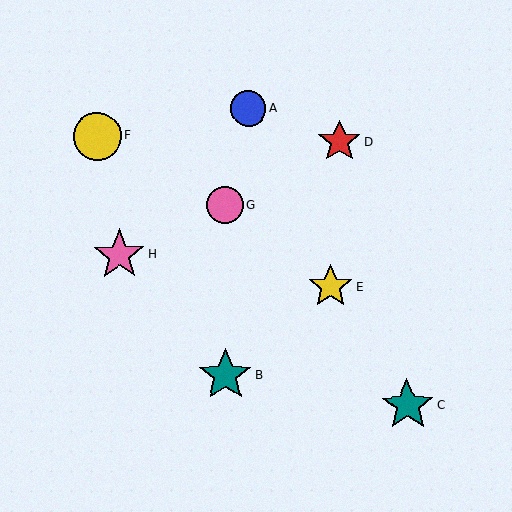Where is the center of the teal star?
The center of the teal star is at (407, 406).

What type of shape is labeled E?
Shape E is a yellow star.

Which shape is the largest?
The teal star (labeled B) is the largest.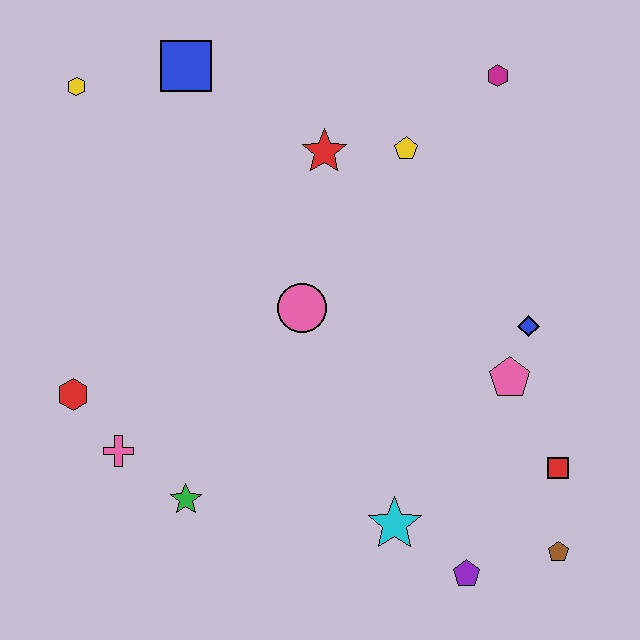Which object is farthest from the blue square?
The brown pentagon is farthest from the blue square.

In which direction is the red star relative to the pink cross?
The red star is above the pink cross.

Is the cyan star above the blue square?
No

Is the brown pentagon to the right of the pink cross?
Yes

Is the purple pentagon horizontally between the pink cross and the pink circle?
No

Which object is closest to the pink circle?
The red star is closest to the pink circle.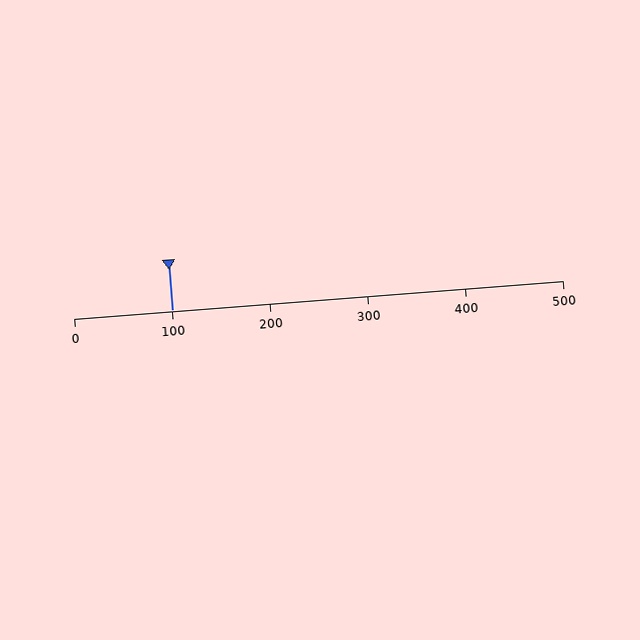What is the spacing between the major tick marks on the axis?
The major ticks are spaced 100 apart.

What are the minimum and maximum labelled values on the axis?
The axis runs from 0 to 500.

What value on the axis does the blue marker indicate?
The marker indicates approximately 100.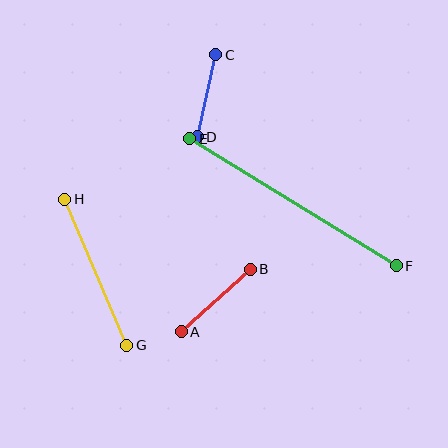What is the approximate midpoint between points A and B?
The midpoint is at approximately (216, 301) pixels.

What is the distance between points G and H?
The distance is approximately 159 pixels.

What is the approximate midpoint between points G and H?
The midpoint is at approximately (96, 272) pixels.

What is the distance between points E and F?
The distance is approximately 243 pixels.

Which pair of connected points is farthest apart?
Points E and F are farthest apart.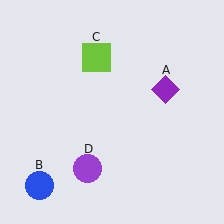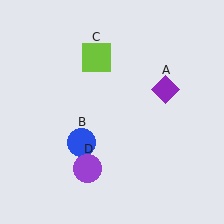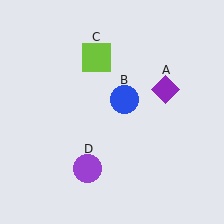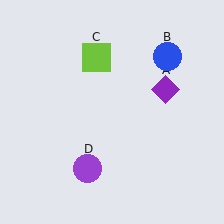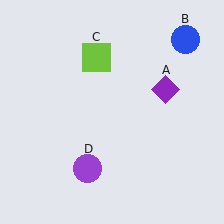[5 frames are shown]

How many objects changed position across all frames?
1 object changed position: blue circle (object B).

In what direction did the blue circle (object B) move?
The blue circle (object B) moved up and to the right.